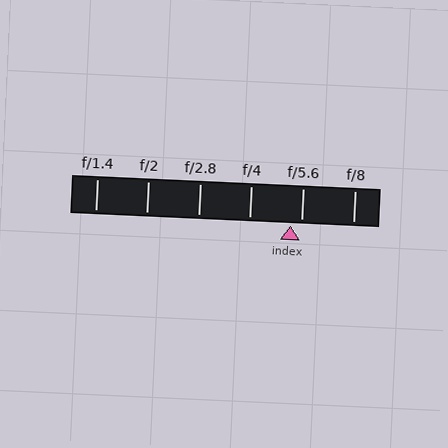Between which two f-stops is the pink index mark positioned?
The index mark is between f/4 and f/5.6.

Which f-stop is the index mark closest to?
The index mark is closest to f/5.6.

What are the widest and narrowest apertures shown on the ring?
The widest aperture shown is f/1.4 and the narrowest is f/8.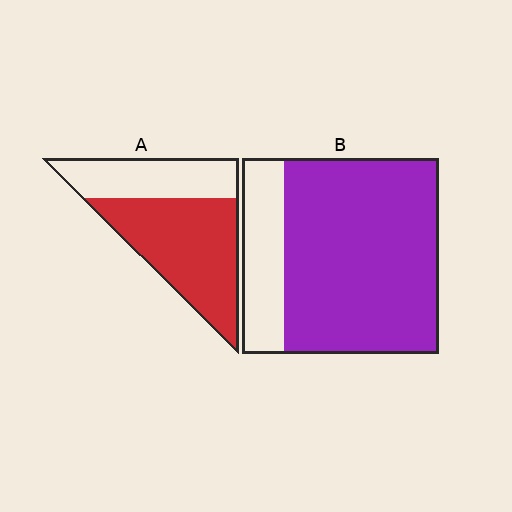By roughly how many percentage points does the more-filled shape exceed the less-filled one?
By roughly 15 percentage points (B over A).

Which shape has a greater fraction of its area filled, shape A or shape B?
Shape B.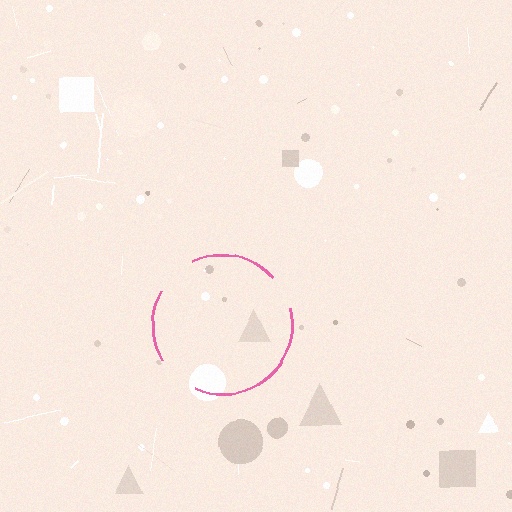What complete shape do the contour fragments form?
The contour fragments form a circle.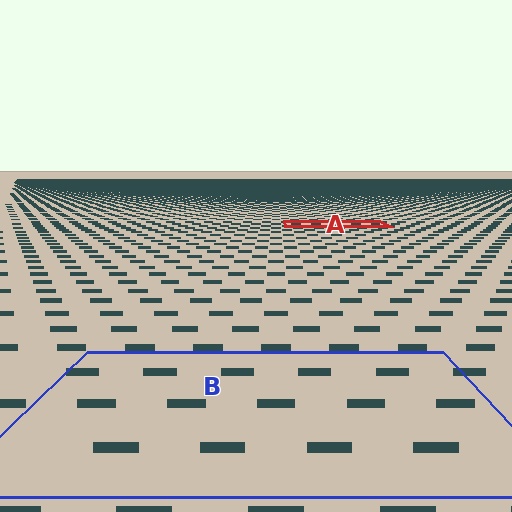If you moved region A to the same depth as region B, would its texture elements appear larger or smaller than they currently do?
They would appear larger. At a closer depth, the same texture elements are projected at a bigger on-screen size.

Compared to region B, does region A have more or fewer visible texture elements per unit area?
Region A has more texture elements per unit area — they are packed more densely because it is farther away.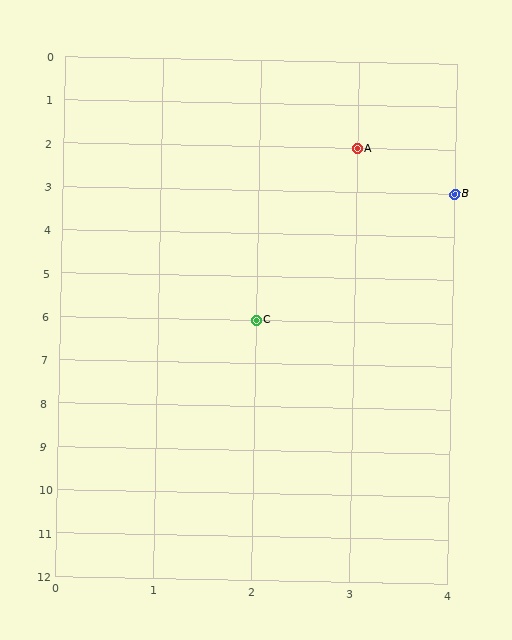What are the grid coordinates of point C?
Point C is at grid coordinates (2, 6).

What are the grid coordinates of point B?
Point B is at grid coordinates (4, 3).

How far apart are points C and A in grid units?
Points C and A are 1 column and 4 rows apart (about 4.1 grid units diagonally).